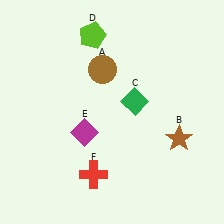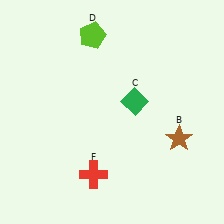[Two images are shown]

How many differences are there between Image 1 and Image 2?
There are 2 differences between the two images.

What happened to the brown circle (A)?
The brown circle (A) was removed in Image 2. It was in the top-left area of Image 1.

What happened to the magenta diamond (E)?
The magenta diamond (E) was removed in Image 2. It was in the bottom-left area of Image 1.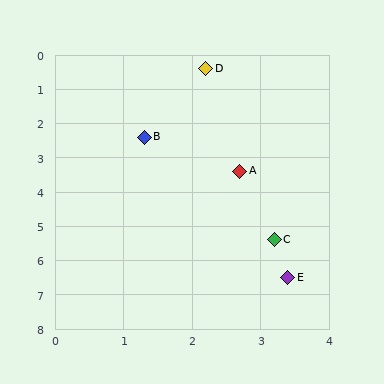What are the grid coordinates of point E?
Point E is at approximately (3.4, 6.5).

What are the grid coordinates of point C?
Point C is at approximately (3.2, 5.4).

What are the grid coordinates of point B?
Point B is at approximately (1.3, 2.4).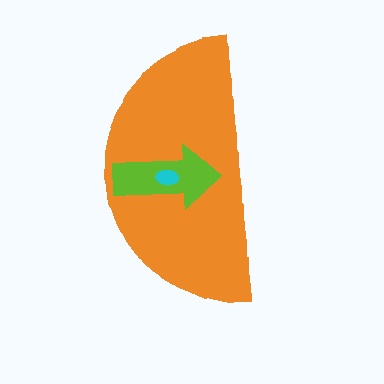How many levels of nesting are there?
3.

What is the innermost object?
The cyan ellipse.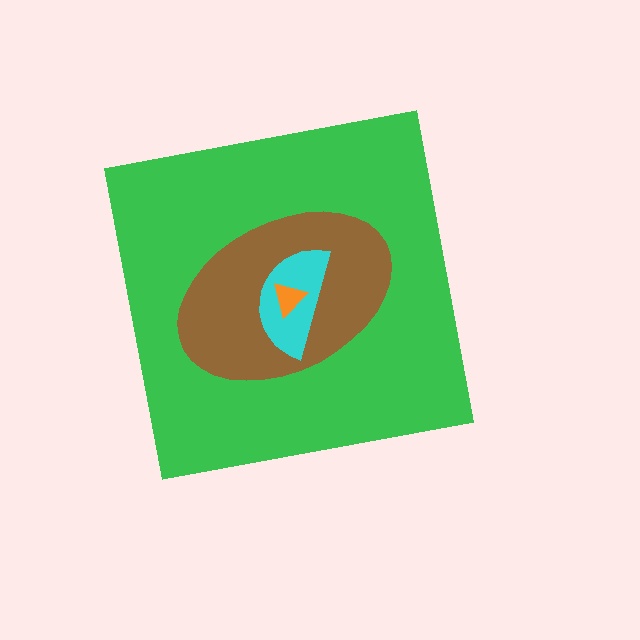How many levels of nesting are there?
4.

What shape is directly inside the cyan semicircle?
The orange triangle.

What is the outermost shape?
The green square.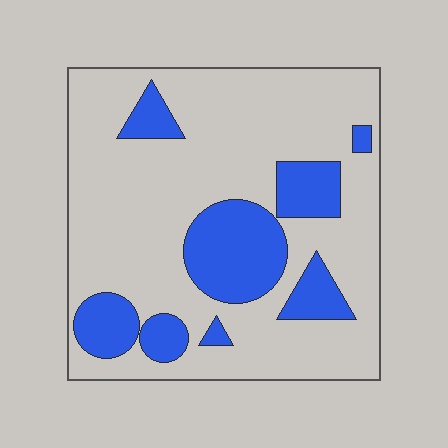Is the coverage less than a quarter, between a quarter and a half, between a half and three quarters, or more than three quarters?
Less than a quarter.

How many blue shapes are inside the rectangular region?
8.